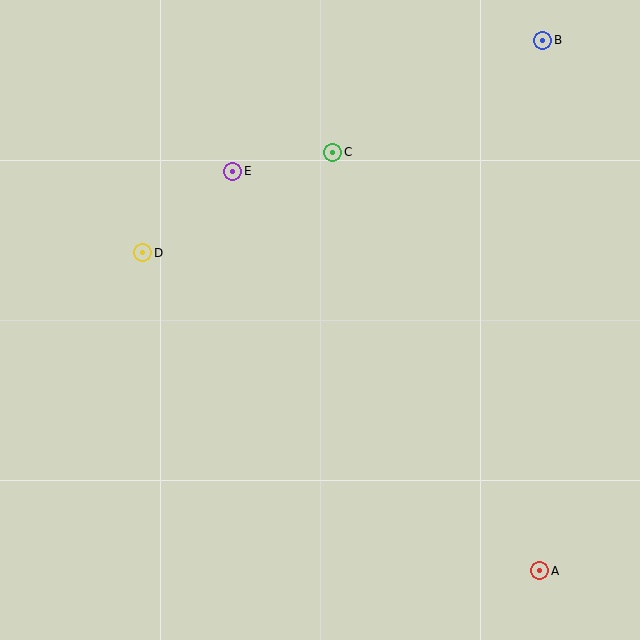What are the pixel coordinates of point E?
Point E is at (233, 171).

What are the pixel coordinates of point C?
Point C is at (333, 152).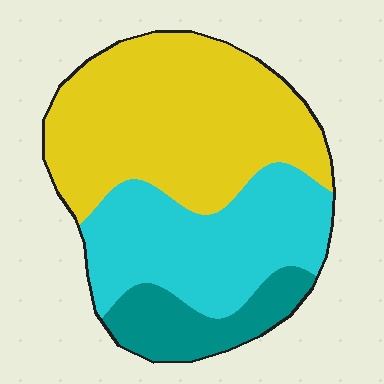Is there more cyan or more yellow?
Yellow.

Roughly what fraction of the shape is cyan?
Cyan covers roughly 35% of the shape.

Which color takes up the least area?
Teal, at roughly 15%.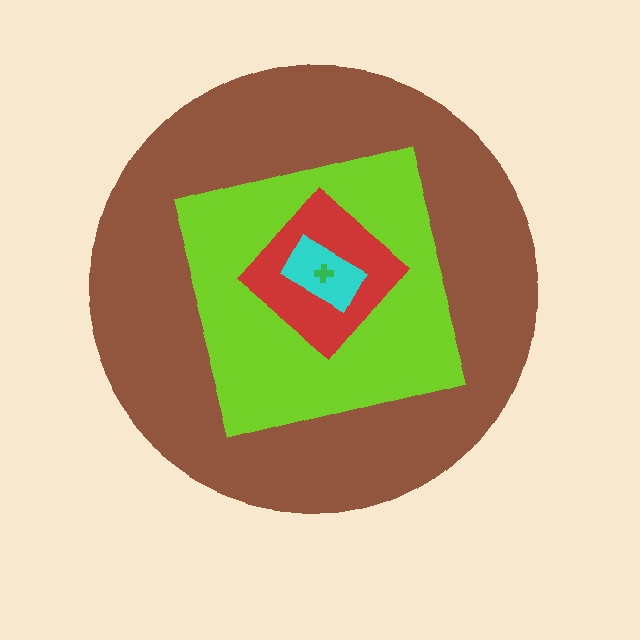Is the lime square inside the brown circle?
Yes.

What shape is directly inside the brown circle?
The lime square.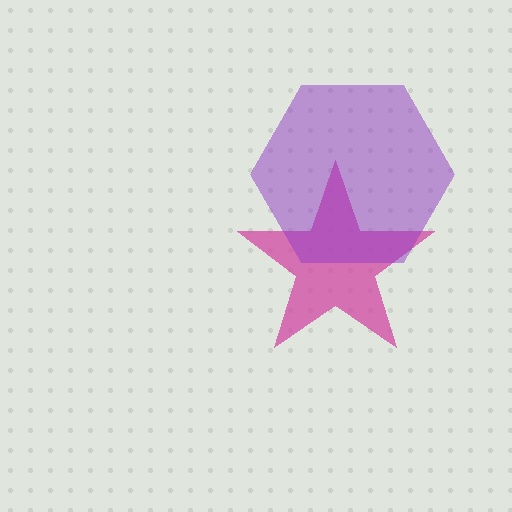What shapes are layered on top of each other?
The layered shapes are: a magenta star, a purple hexagon.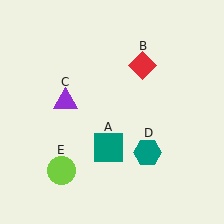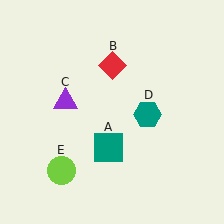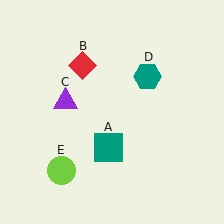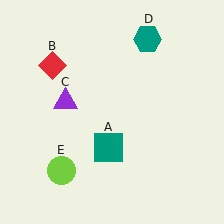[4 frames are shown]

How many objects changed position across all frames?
2 objects changed position: red diamond (object B), teal hexagon (object D).